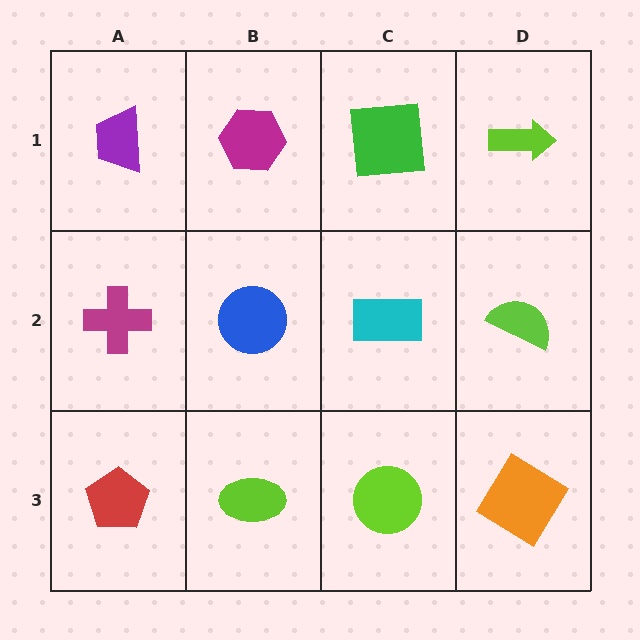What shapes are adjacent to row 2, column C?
A green square (row 1, column C), a lime circle (row 3, column C), a blue circle (row 2, column B), a lime semicircle (row 2, column D).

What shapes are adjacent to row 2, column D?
A lime arrow (row 1, column D), an orange diamond (row 3, column D), a cyan rectangle (row 2, column C).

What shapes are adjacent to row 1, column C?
A cyan rectangle (row 2, column C), a magenta hexagon (row 1, column B), a lime arrow (row 1, column D).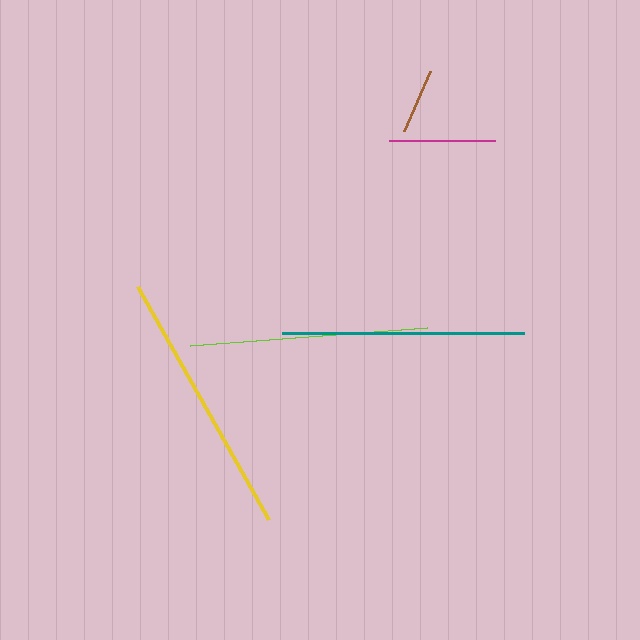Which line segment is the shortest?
The brown line is the shortest at approximately 66 pixels.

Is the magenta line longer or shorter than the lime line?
The lime line is longer than the magenta line.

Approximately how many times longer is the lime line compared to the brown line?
The lime line is approximately 3.6 times the length of the brown line.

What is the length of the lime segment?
The lime segment is approximately 238 pixels long.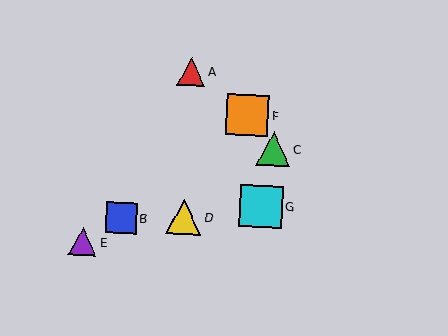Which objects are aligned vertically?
Objects A, D are aligned vertically.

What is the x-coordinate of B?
Object B is at x≈121.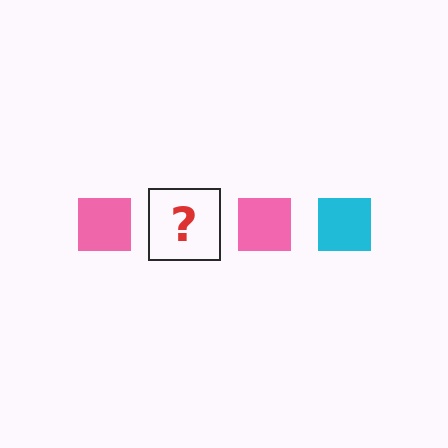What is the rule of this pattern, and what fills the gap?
The rule is that the pattern cycles through pink, cyan squares. The gap should be filled with a cyan square.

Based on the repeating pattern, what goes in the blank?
The blank should be a cyan square.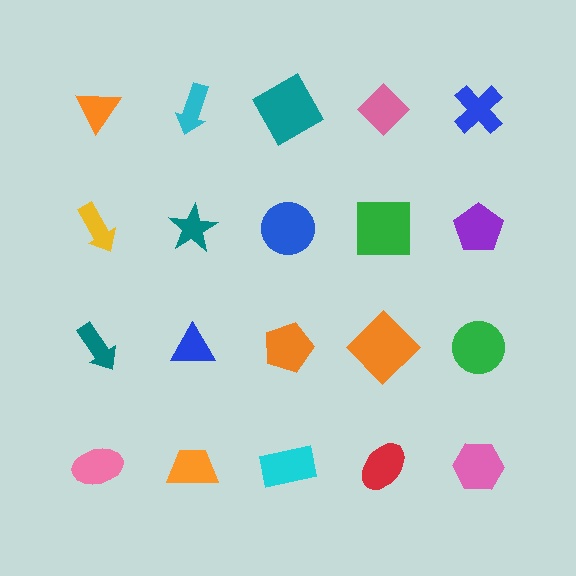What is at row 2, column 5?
A purple pentagon.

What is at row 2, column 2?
A teal star.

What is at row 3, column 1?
A teal arrow.